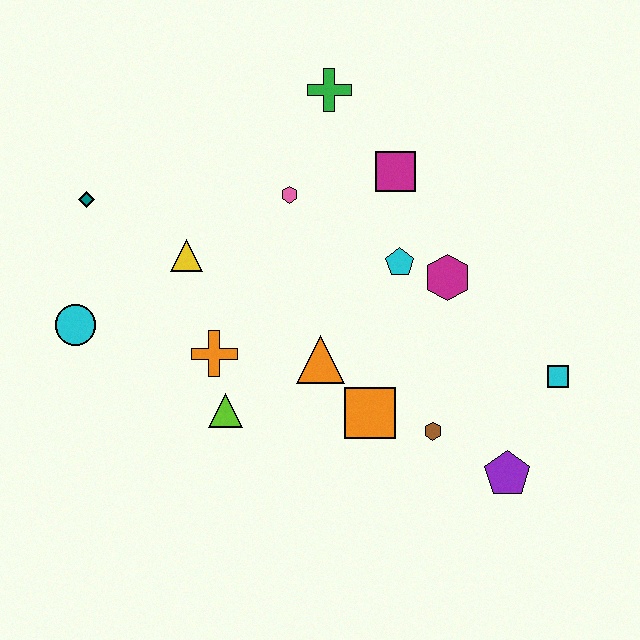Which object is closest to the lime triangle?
The orange cross is closest to the lime triangle.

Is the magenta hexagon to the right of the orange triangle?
Yes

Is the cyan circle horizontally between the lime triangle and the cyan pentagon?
No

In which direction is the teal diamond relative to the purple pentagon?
The teal diamond is to the left of the purple pentagon.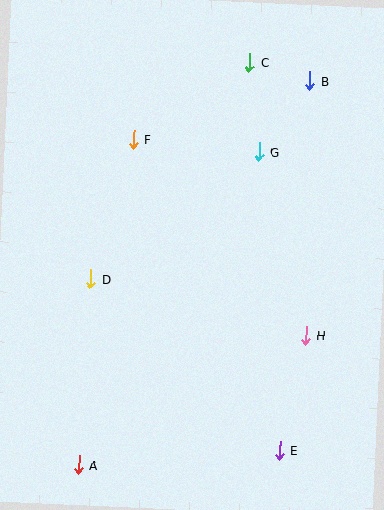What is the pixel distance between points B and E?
The distance between B and E is 371 pixels.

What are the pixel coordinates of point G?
Point G is at (259, 151).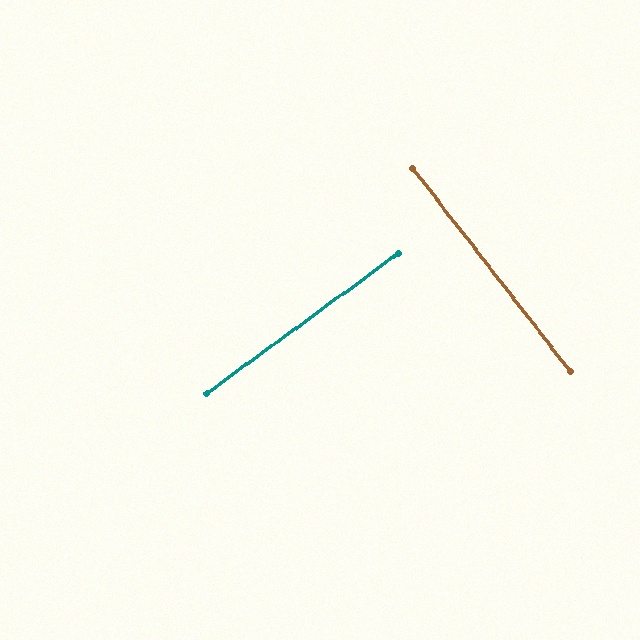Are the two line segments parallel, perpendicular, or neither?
Perpendicular — they meet at approximately 88°.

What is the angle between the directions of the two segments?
Approximately 88 degrees.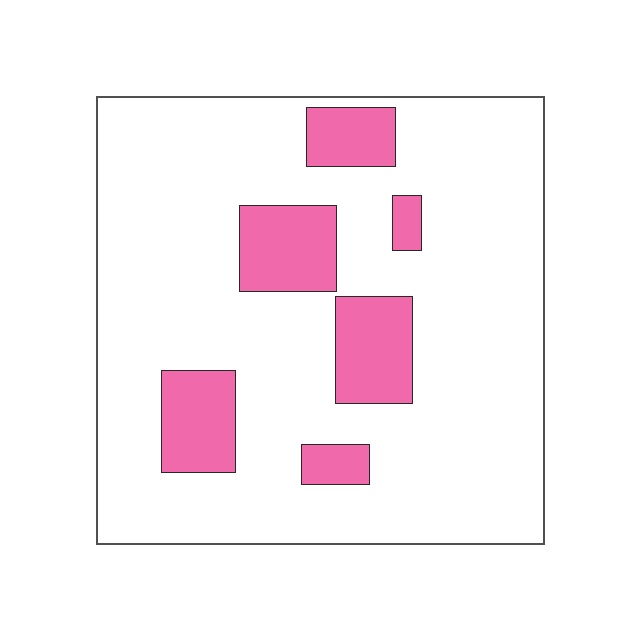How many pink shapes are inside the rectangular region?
6.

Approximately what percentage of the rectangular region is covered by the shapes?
Approximately 15%.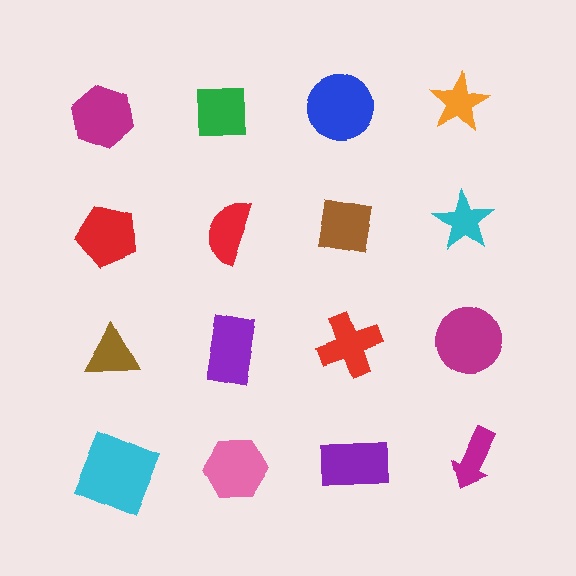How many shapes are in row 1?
4 shapes.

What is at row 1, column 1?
A magenta hexagon.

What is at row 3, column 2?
A purple rectangle.